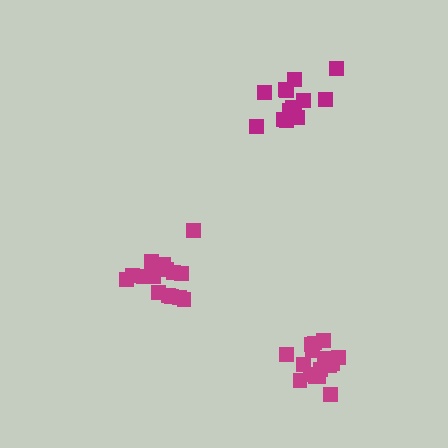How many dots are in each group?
Group 1: 16 dots, Group 2: 14 dots, Group 3: 17 dots (47 total).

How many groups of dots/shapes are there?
There are 3 groups.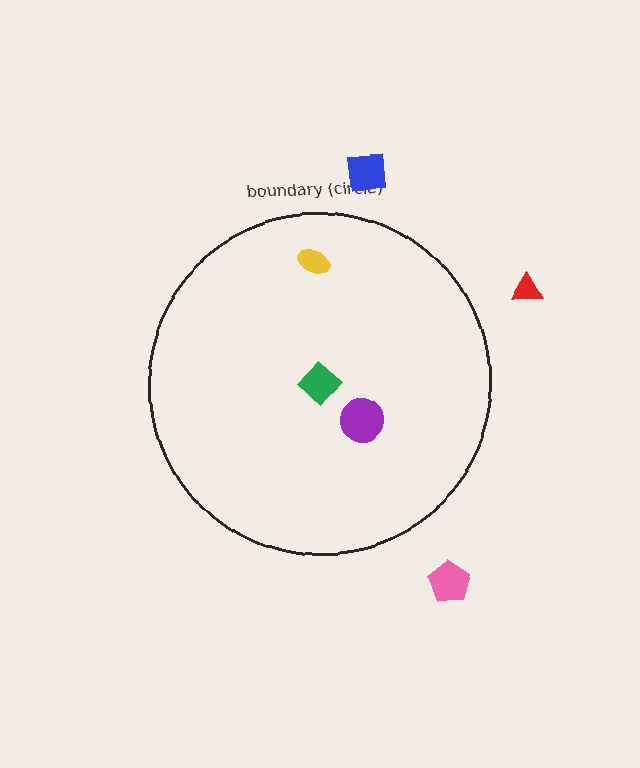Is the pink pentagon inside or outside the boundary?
Outside.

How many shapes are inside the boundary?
3 inside, 3 outside.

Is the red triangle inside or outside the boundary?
Outside.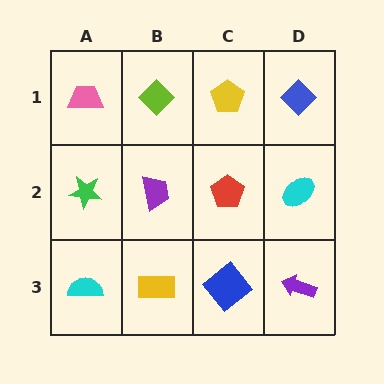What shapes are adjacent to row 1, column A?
A green star (row 2, column A), a lime diamond (row 1, column B).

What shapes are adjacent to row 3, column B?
A purple trapezoid (row 2, column B), a cyan semicircle (row 3, column A), a blue diamond (row 3, column C).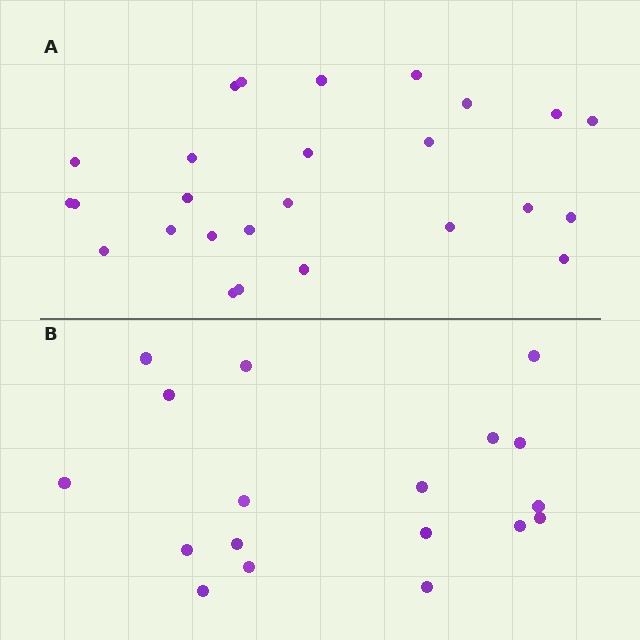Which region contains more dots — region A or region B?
Region A (the top region) has more dots.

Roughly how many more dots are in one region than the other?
Region A has roughly 8 or so more dots than region B.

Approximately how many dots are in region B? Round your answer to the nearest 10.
About 20 dots. (The exact count is 18, which rounds to 20.)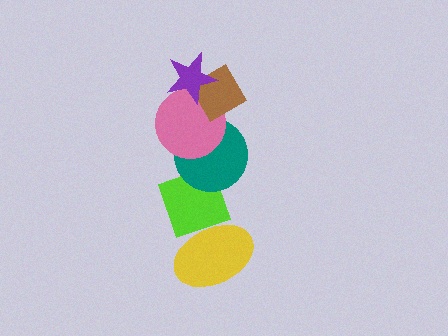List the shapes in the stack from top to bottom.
From top to bottom: the purple star, the brown diamond, the pink circle, the teal circle, the lime diamond, the yellow ellipse.